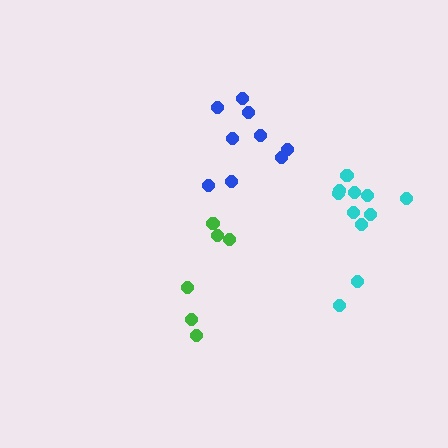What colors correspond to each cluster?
The clusters are colored: cyan, green, blue.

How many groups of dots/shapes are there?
There are 3 groups.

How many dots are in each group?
Group 1: 11 dots, Group 2: 6 dots, Group 3: 9 dots (26 total).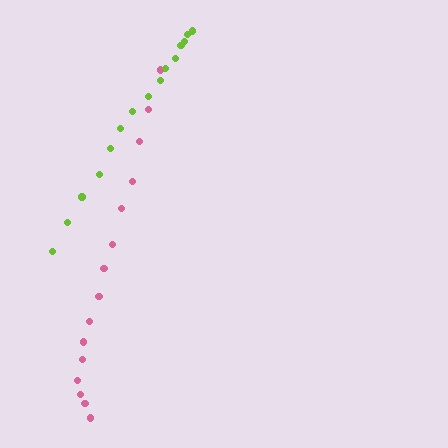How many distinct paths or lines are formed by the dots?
There are 2 distinct paths.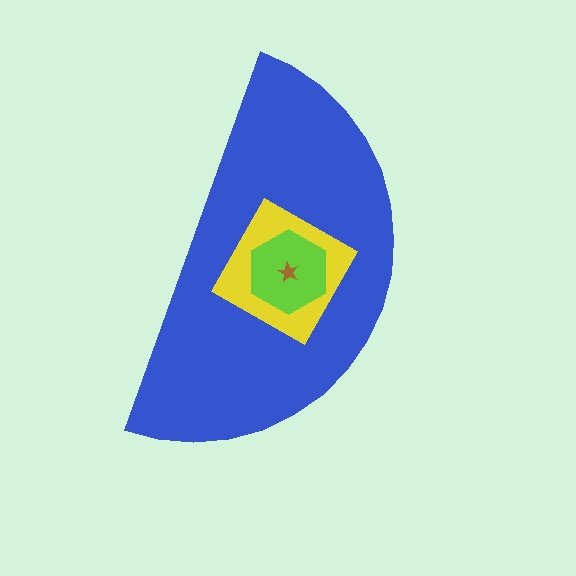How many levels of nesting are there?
4.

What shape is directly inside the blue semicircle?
The yellow square.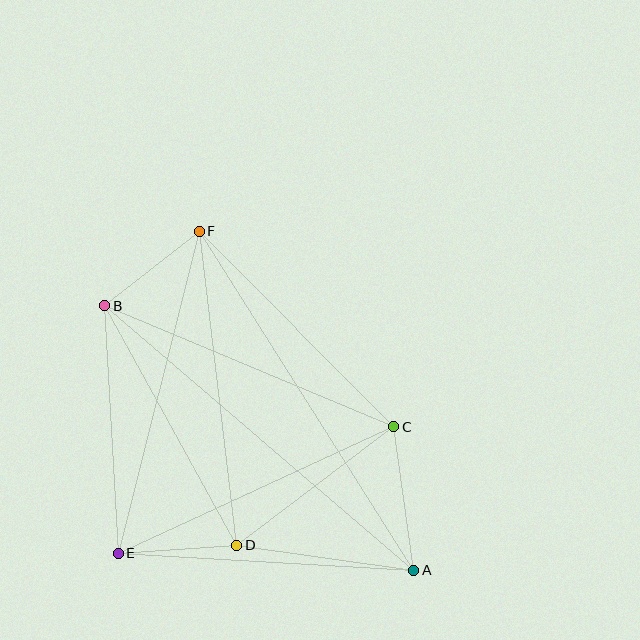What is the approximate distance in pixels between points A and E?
The distance between A and E is approximately 296 pixels.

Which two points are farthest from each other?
Points A and B are farthest from each other.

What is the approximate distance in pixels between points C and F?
The distance between C and F is approximately 276 pixels.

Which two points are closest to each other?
Points D and E are closest to each other.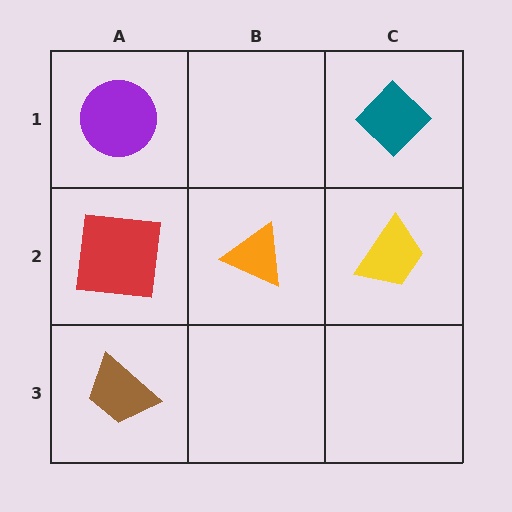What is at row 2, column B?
An orange triangle.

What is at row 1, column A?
A purple circle.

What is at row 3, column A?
A brown trapezoid.